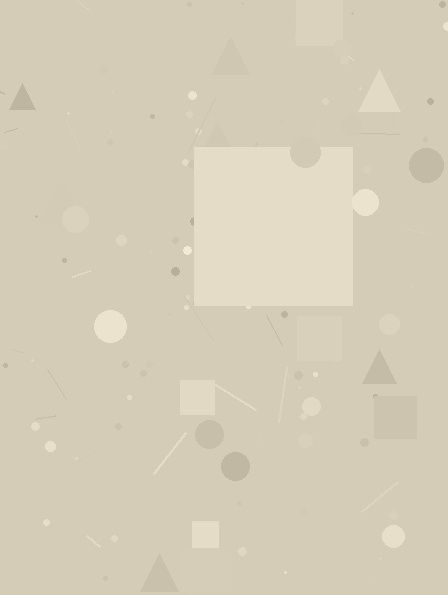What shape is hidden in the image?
A square is hidden in the image.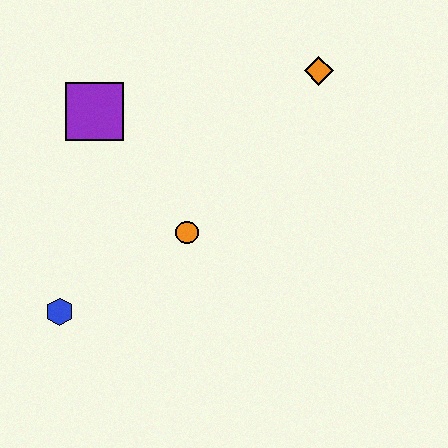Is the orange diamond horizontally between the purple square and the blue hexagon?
No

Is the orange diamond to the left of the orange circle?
No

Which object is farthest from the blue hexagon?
The orange diamond is farthest from the blue hexagon.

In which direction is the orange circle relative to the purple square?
The orange circle is below the purple square.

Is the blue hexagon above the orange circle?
No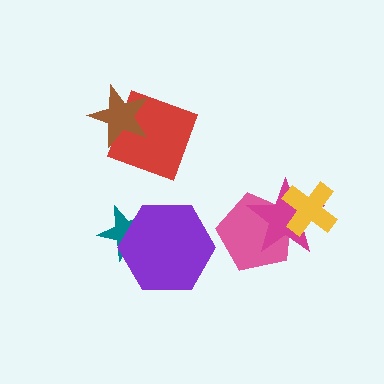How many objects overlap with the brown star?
1 object overlaps with the brown star.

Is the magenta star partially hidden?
Yes, it is partially covered by another shape.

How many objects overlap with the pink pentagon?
2 objects overlap with the pink pentagon.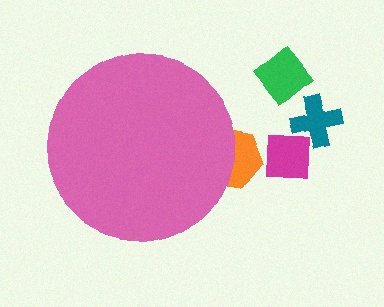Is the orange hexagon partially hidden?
Yes, the orange hexagon is partially hidden behind the pink circle.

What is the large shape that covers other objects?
A pink circle.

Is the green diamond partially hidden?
No, the green diamond is fully visible.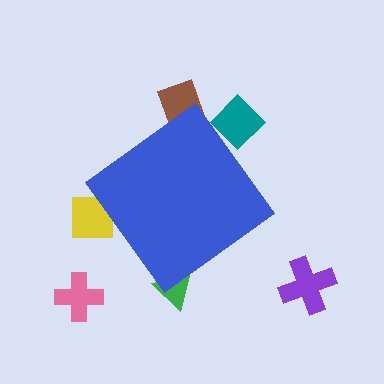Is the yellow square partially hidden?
Yes, the yellow square is partially hidden behind the blue diamond.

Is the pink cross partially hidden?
No, the pink cross is fully visible.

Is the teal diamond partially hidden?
Yes, the teal diamond is partially hidden behind the blue diamond.